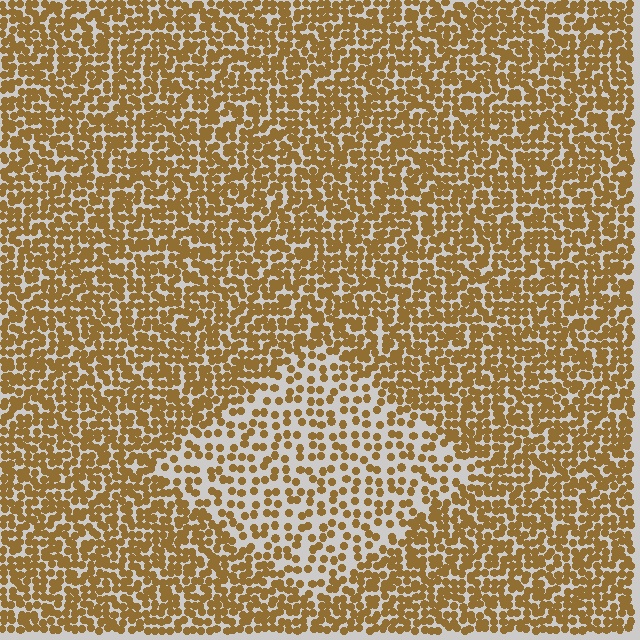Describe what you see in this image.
The image contains small brown elements arranged at two different densities. A diamond-shaped region is visible where the elements are less densely packed than the surrounding area.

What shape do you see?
I see a diamond.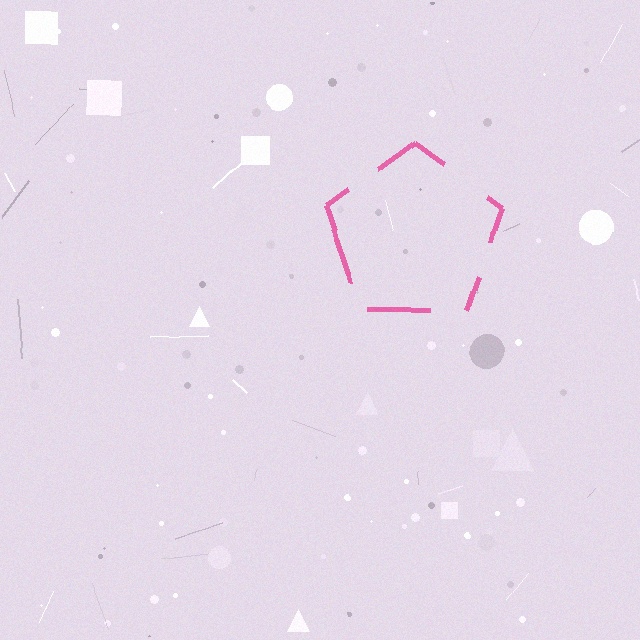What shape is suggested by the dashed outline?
The dashed outline suggests a pentagon.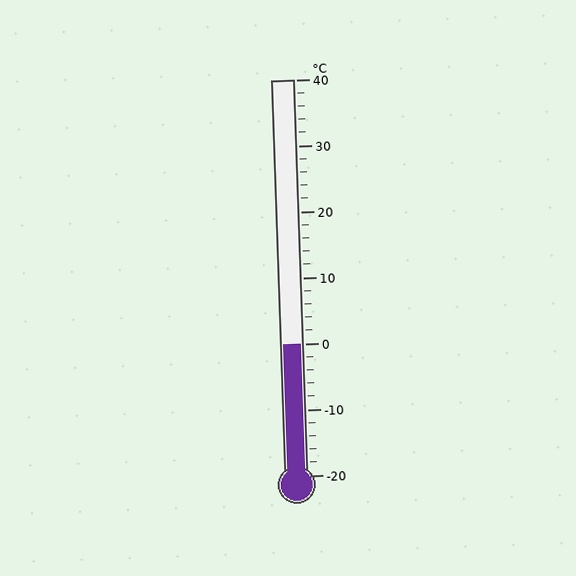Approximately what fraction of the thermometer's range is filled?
The thermometer is filled to approximately 35% of its range.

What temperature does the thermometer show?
The thermometer shows approximately 0°C.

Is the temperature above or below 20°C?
The temperature is below 20°C.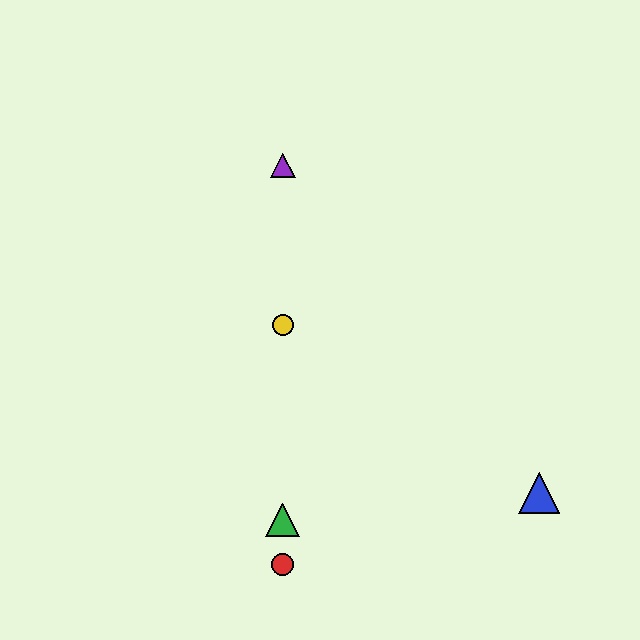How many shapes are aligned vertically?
4 shapes (the red circle, the green triangle, the yellow circle, the purple triangle) are aligned vertically.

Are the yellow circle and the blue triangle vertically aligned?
No, the yellow circle is at x≈283 and the blue triangle is at x≈539.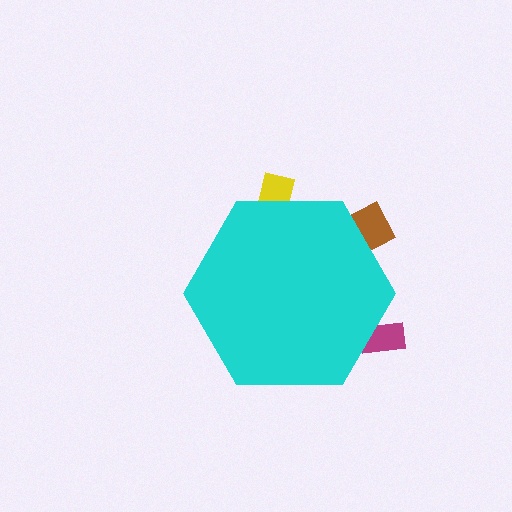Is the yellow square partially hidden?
Yes, the yellow square is partially hidden behind the cyan hexagon.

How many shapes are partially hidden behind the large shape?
3 shapes are partially hidden.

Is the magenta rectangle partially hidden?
Yes, the magenta rectangle is partially hidden behind the cyan hexagon.